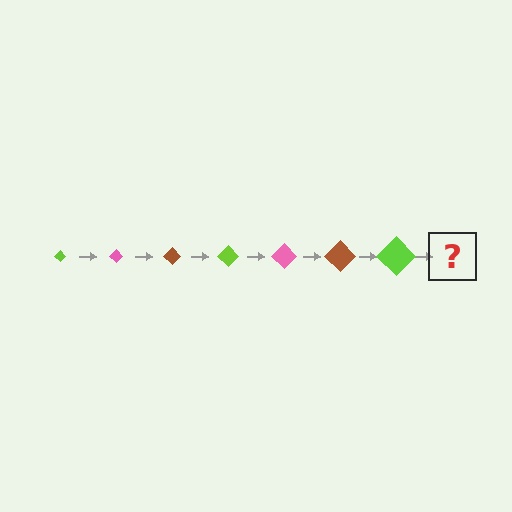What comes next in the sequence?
The next element should be a pink diamond, larger than the previous one.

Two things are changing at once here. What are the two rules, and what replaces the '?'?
The two rules are that the diamond grows larger each step and the color cycles through lime, pink, and brown. The '?' should be a pink diamond, larger than the previous one.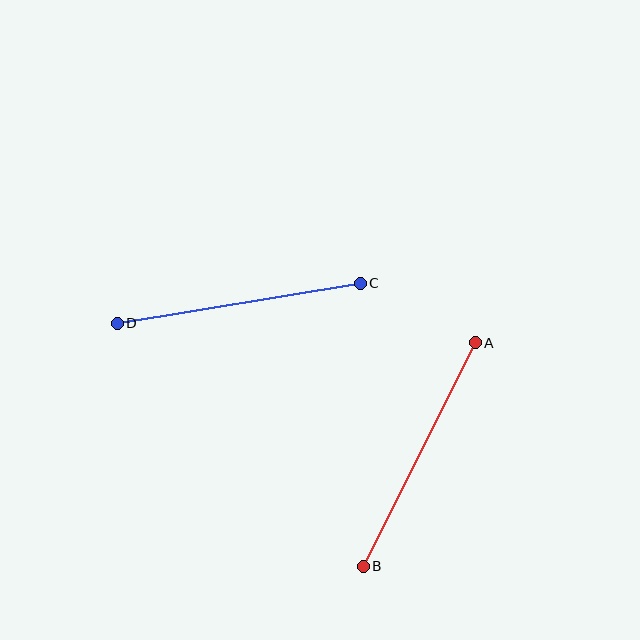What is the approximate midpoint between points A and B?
The midpoint is at approximately (419, 454) pixels.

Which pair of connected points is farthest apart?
Points A and B are farthest apart.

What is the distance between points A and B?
The distance is approximately 250 pixels.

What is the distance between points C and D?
The distance is approximately 246 pixels.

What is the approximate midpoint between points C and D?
The midpoint is at approximately (239, 303) pixels.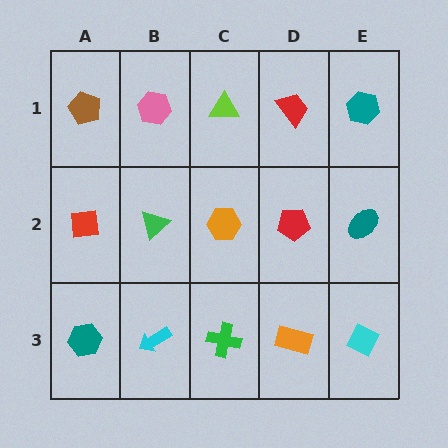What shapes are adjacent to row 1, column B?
A green triangle (row 2, column B), a brown pentagon (row 1, column A), a lime triangle (row 1, column C).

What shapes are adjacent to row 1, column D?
A red pentagon (row 2, column D), a lime triangle (row 1, column C), a teal hexagon (row 1, column E).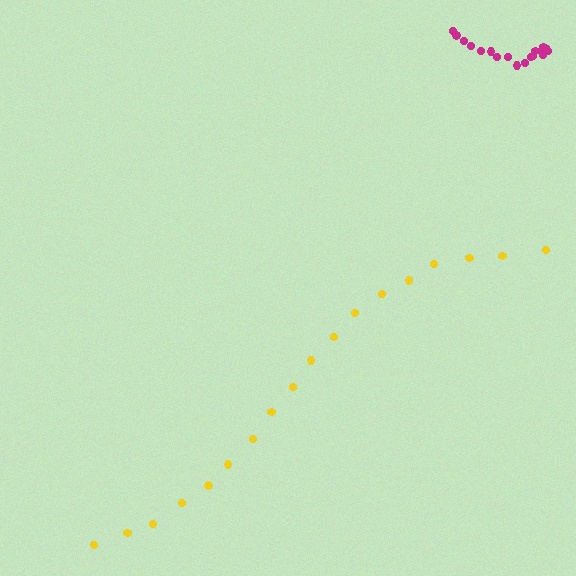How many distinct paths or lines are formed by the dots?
There are 2 distinct paths.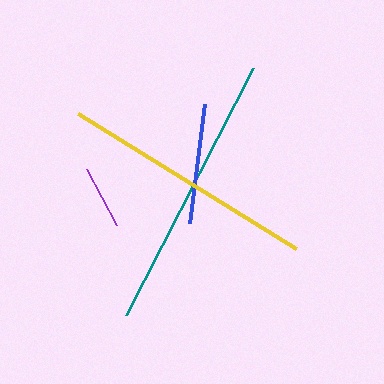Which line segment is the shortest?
The purple line is the shortest at approximately 63 pixels.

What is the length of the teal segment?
The teal segment is approximately 279 pixels long.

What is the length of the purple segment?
The purple segment is approximately 63 pixels long.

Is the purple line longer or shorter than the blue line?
The blue line is longer than the purple line.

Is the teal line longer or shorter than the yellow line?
The teal line is longer than the yellow line.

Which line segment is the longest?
The teal line is the longest at approximately 279 pixels.